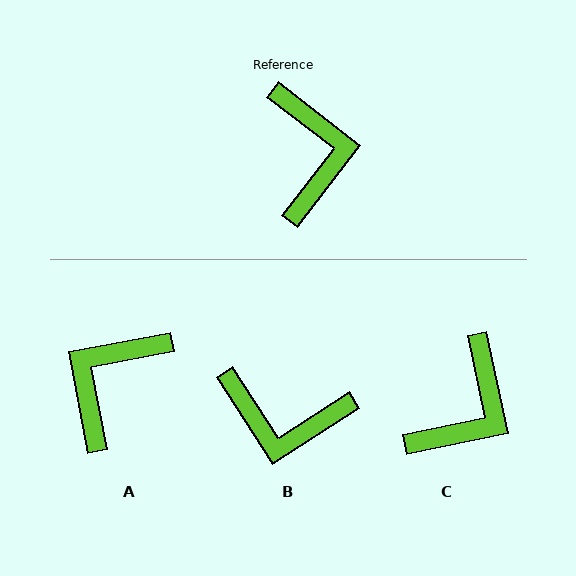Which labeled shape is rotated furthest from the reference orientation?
A, about 138 degrees away.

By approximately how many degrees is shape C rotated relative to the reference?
Approximately 41 degrees clockwise.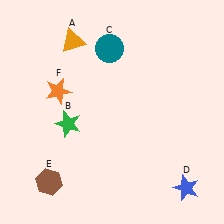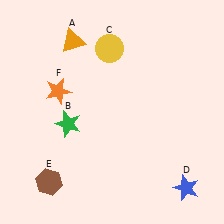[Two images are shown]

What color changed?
The circle (C) changed from teal in Image 1 to yellow in Image 2.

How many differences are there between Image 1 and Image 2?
There is 1 difference between the two images.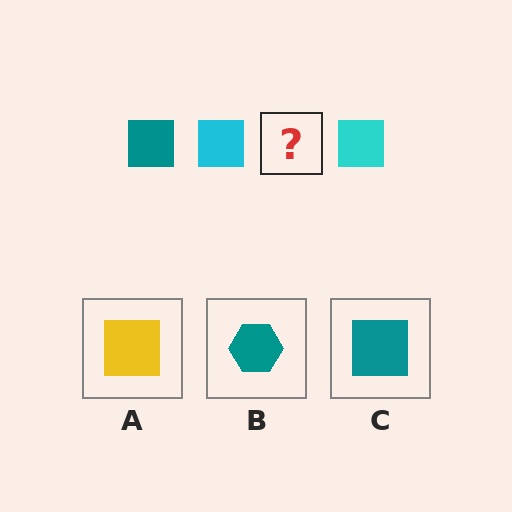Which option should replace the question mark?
Option C.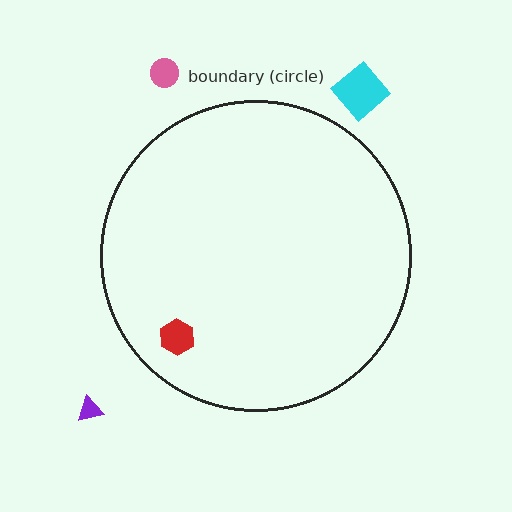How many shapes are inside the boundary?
1 inside, 3 outside.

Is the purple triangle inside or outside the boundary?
Outside.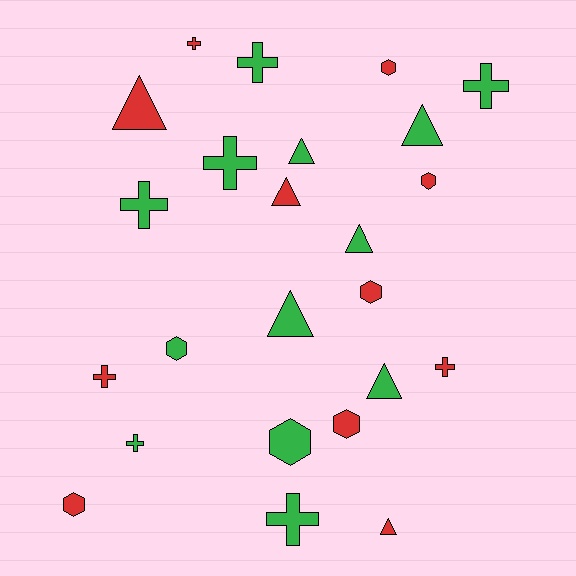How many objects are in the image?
There are 24 objects.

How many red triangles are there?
There are 3 red triangles.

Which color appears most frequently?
Green, with 13 objects.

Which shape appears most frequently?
Cross, with 9 objects.